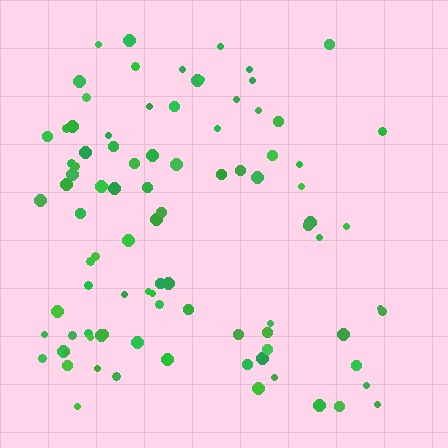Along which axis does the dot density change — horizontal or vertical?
Horizontal.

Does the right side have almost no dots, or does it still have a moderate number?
Still a moderate number, just noticeably fewer than the left.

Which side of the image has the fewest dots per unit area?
The right.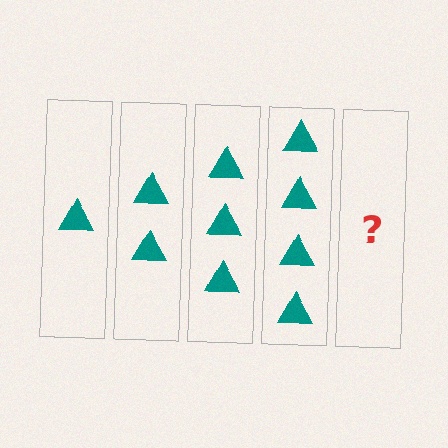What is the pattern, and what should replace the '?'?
The pattern is that each step adds one more triangle. The '?' should be 5 triangles.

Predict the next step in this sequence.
The next step is 5 triangles.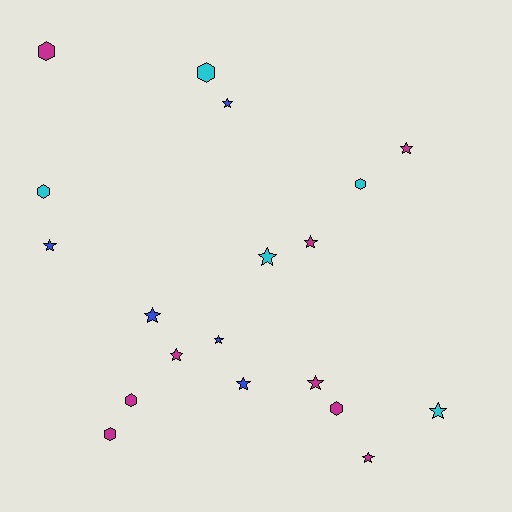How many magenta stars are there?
There are 5 magenta stars.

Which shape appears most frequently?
Star, with 12 objects.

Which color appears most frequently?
Magenta, with 9 objects.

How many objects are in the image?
There are 19 objects.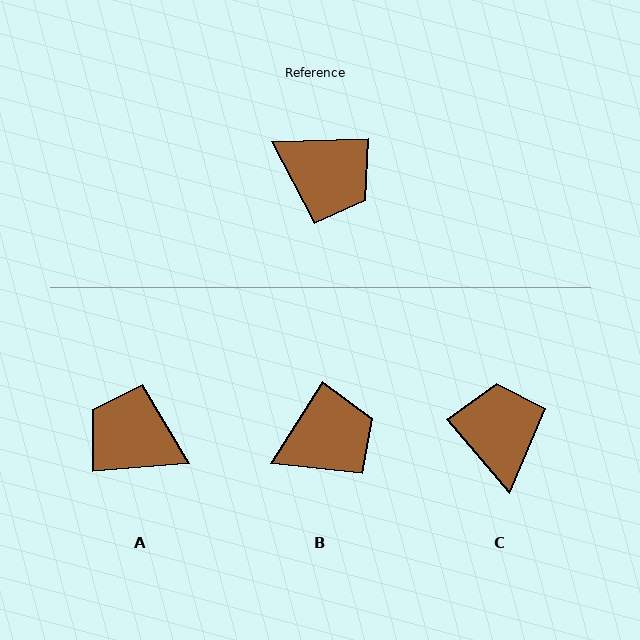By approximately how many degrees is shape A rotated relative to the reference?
Approximately 177 degrees clockwise.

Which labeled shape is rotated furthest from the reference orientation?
A, about 177 degrees away.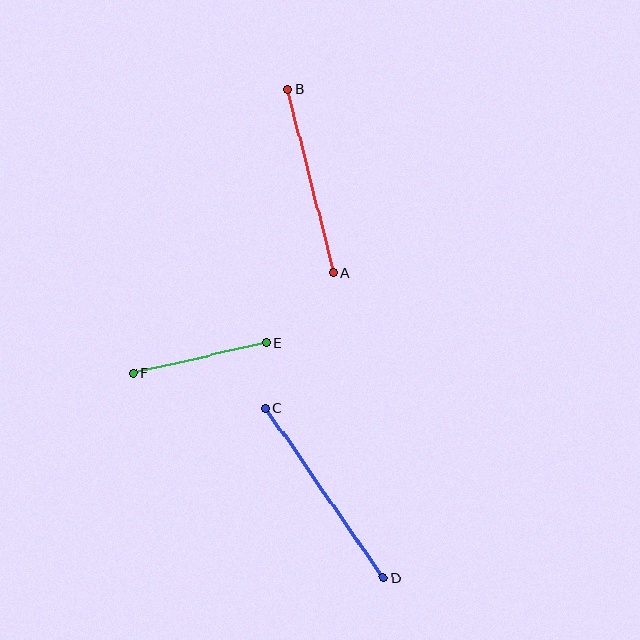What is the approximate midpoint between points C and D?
The midpoint is at approximately (324, 493) pixels.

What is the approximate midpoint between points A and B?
The midpoint is at approximately (311, 181) pixels.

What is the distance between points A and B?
The distance is approximately 188 pixels.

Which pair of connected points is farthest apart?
Points C and D are farthest apart.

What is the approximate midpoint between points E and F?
The midpoint is at approximately (200, 358) pixels.